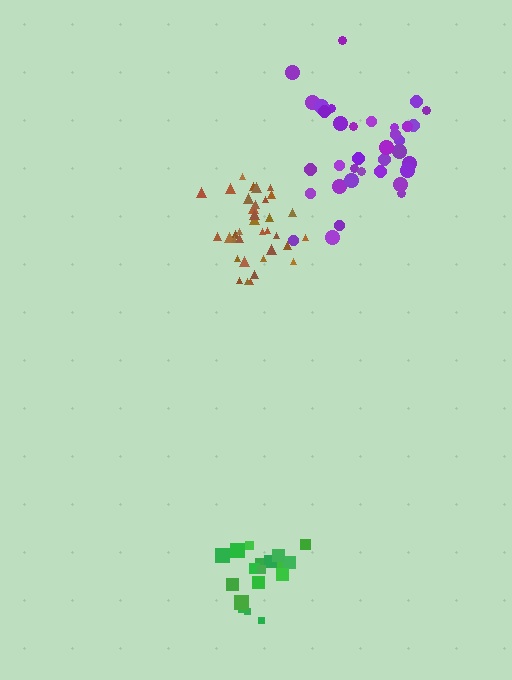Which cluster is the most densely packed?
Brown.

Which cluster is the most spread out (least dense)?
Purple.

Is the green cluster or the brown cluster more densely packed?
Brown.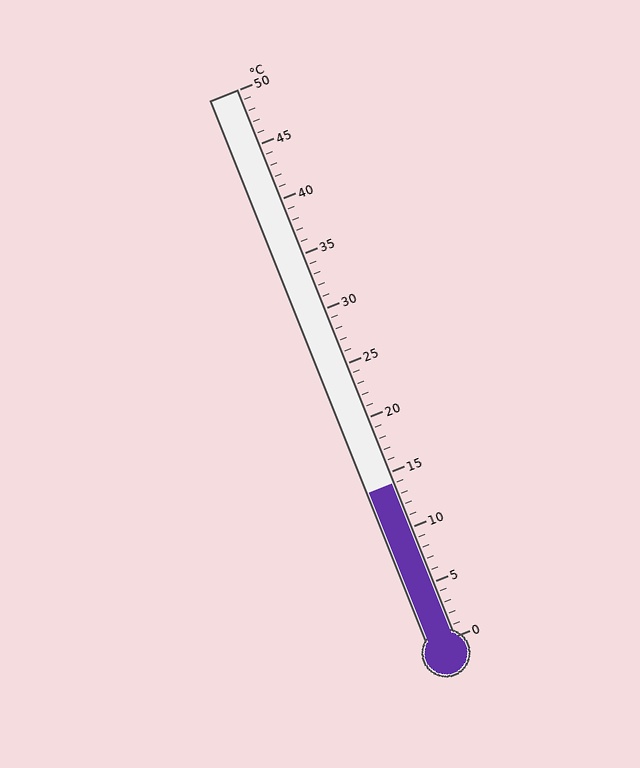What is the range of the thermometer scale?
The thermometer scale ranges from 0°C to 50°C.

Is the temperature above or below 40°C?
The temperature is below 40°C.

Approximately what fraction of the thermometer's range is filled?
The thermometer is filled to approximately 30% of its range.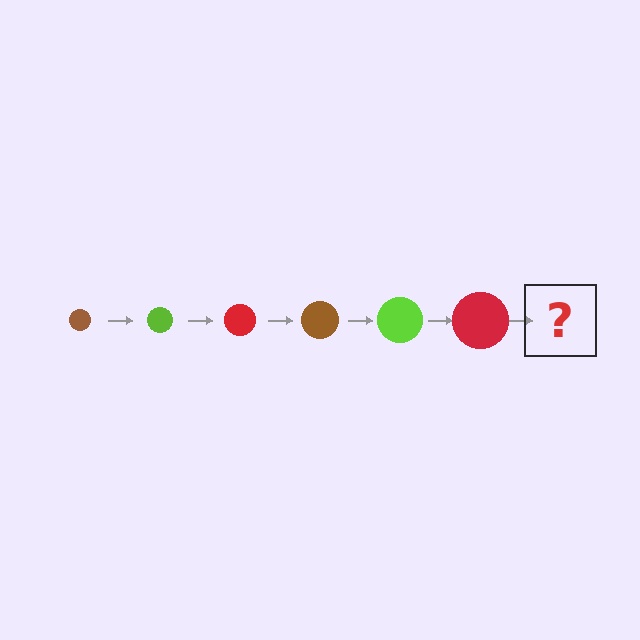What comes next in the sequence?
The next element should be a brown circle, larger than the previous one.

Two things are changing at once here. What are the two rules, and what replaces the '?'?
The two rules are that the circle grows larger each step and the color cycles through brown, lime, and red. The '?' should be a brown circle, larger than the previous one.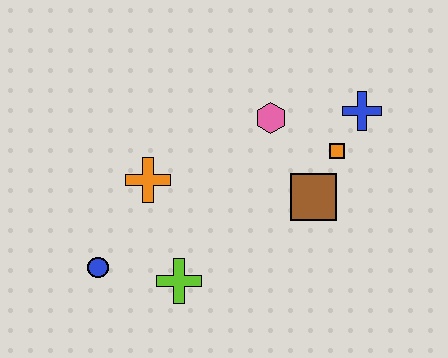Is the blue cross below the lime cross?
No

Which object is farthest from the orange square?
The blue circle is farthest from the orange square.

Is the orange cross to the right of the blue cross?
No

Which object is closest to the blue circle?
The lime cross is closest to the blue circle.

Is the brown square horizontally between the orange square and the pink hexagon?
Yes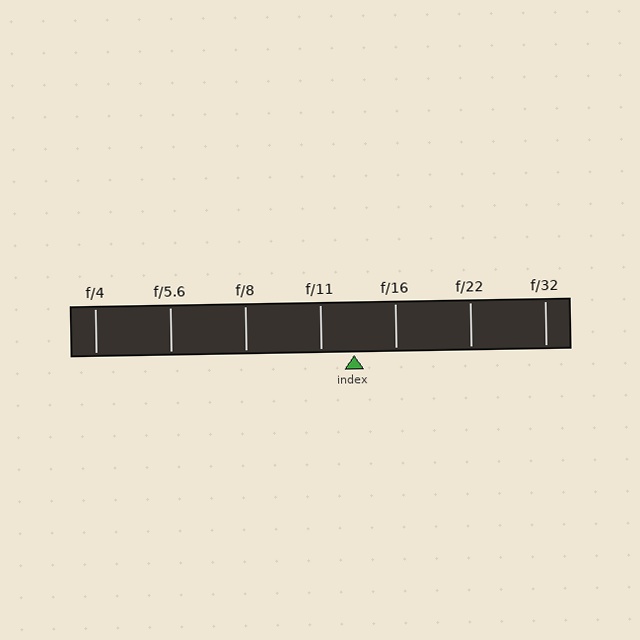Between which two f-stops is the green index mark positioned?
The index mark is between f/11 and f/16.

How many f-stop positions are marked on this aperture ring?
There are 7 f-stop positions marked.